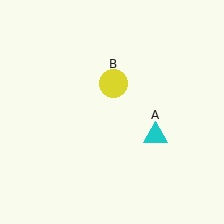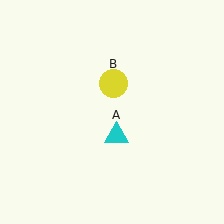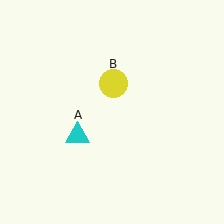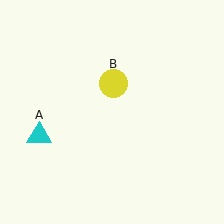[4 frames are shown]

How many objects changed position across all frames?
1 object changed position: cyan triangle (object A).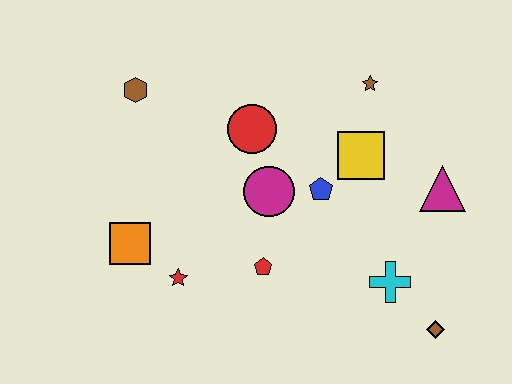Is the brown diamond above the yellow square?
No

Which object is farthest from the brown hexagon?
The brown diamond is farthest from the brown hexagon.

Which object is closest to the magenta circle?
The blue pentagon is closest to the magenta circle.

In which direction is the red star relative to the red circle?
The red star is below the red circle.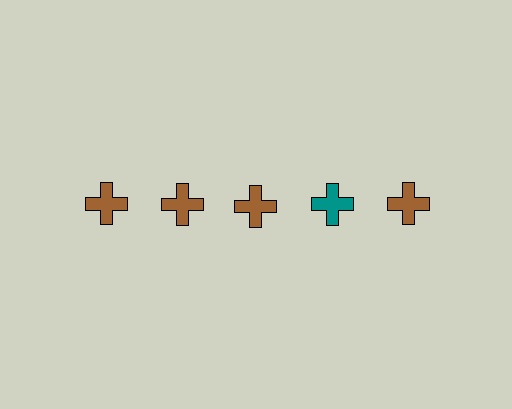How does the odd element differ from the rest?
It has a different color: teal instead of brown.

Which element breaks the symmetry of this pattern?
The teal cross in the top row, second from right column breaks the symmetry. All other shapes are brown crosses.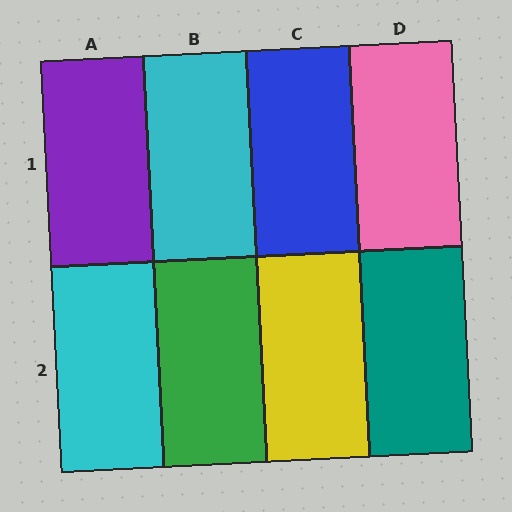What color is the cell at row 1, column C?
Blue.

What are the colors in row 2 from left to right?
Cyan, green, yellow, teal.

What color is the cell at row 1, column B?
Cyan.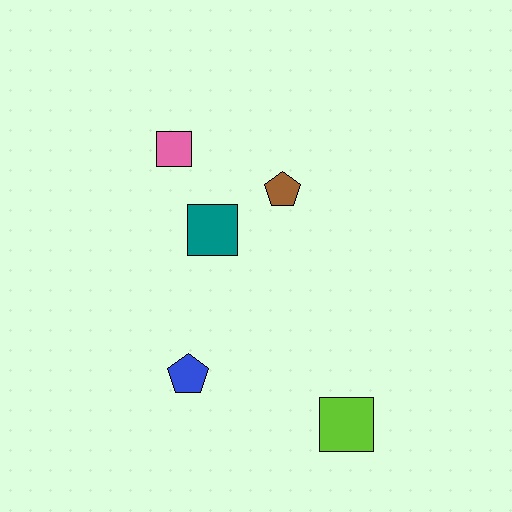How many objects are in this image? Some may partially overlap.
There are 5 objects.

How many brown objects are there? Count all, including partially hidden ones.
There is 1 brown object.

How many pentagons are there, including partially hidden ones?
There are 2 pentagons.